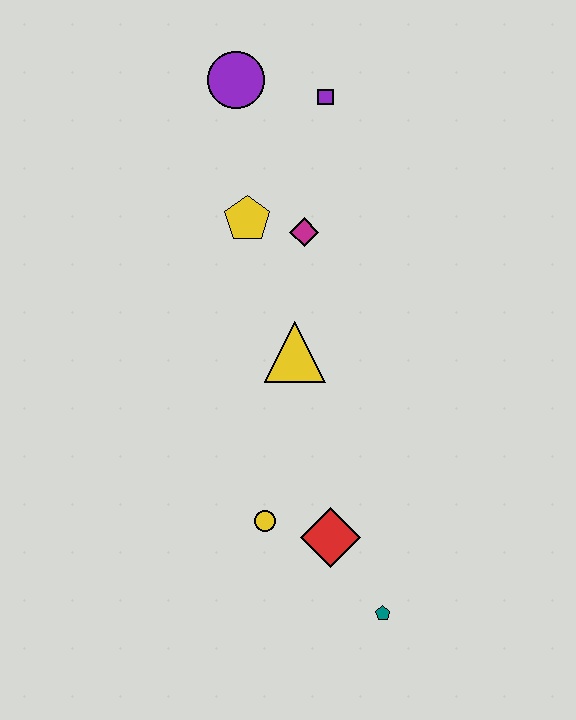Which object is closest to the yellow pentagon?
The magenta diamond is closest to the yellow pentagon.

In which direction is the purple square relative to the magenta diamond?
The purple square is above the magenta diamond.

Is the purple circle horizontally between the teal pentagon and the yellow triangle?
No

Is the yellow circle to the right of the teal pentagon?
No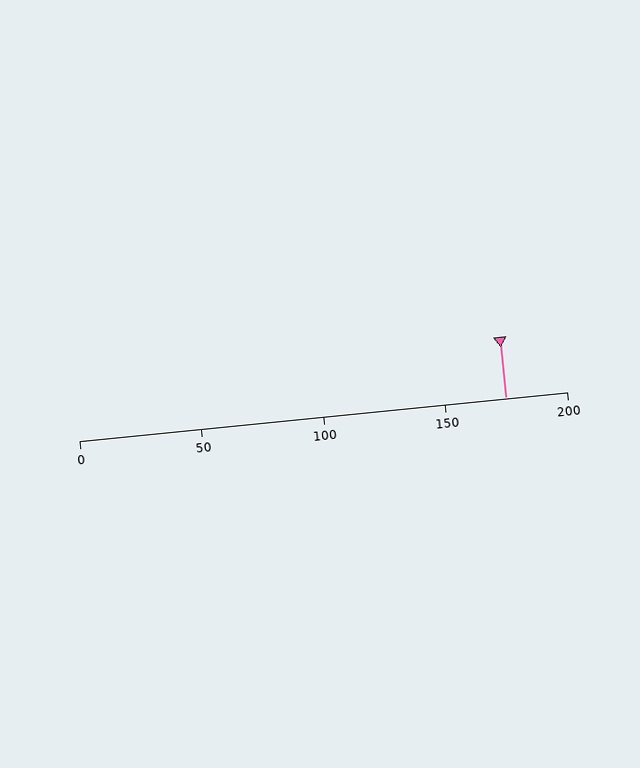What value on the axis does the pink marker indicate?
The marker indicates approximately 175.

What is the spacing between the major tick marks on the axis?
The major ticks are spaced 50 apart.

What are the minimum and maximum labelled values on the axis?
The axis runs from 0 to 200.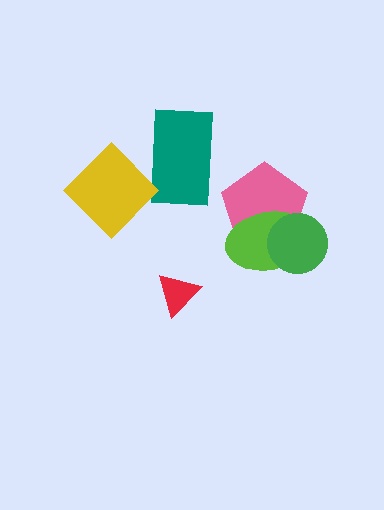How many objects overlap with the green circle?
2 objects overlap with the green circle.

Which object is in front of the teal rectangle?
The yellow diamond is in front of the teal rectangle.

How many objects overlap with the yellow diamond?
1 object overlaps with the yellow diamond.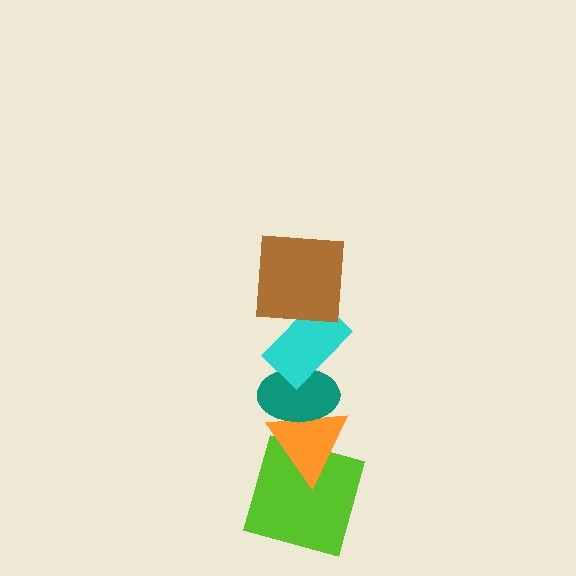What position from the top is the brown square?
The brown square is 1st from the top.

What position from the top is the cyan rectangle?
The cyan rectangle is 2nd from the top.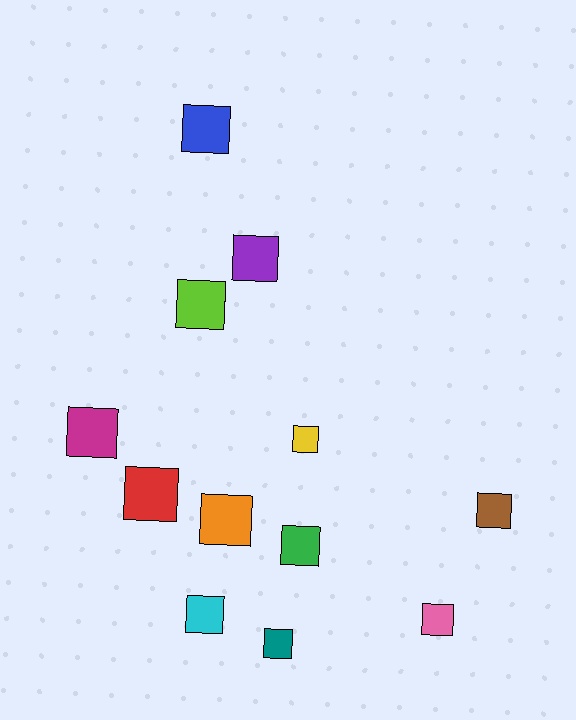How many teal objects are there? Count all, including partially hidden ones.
There is 1 teal object.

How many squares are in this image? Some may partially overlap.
There are 12 squares.